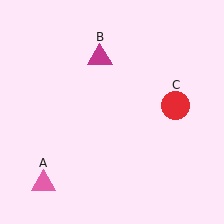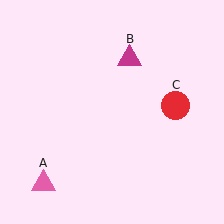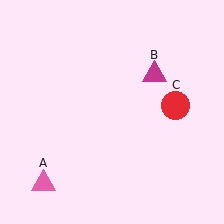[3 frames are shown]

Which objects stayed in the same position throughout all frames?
Pink triangle (object A) and red circle (object C) remained stationary.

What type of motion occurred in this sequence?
The magenta triangle (object B) rotated clockwise around the center of the scene.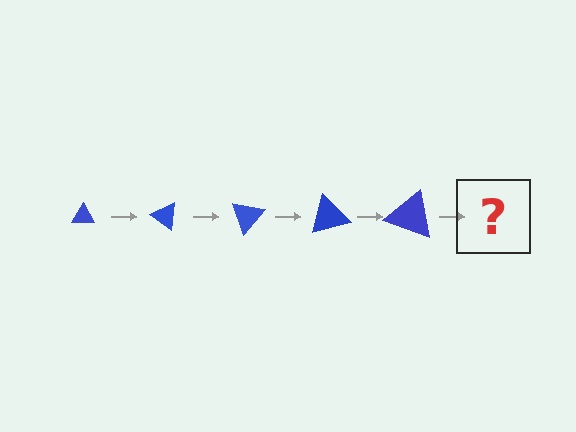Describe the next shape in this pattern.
It should be a triangle, larger than the previous one and rotated 175 degrees from the start.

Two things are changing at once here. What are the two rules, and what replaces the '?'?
The two rules are that the triangle grows larger each step and it rotates 35 degrees each step. The '?' should be a triangle, larger than the previous one and rotated 175 degrees from the start.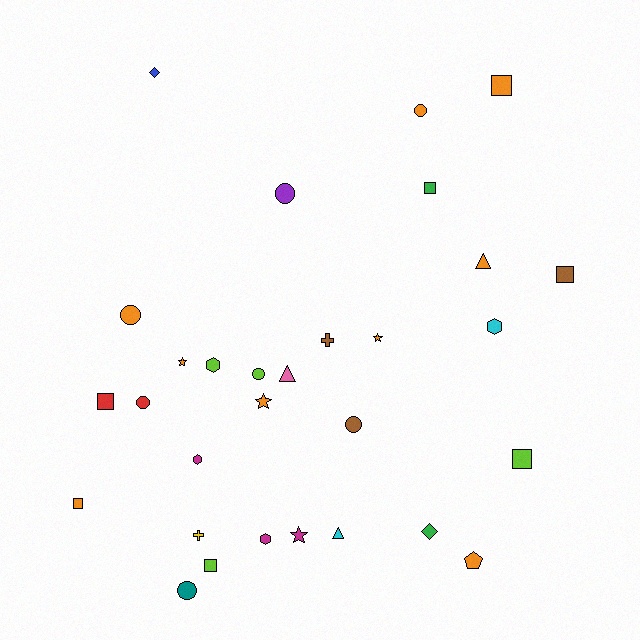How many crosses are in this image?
There are 2 crosses.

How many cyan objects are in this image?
There are 2 cyan objects.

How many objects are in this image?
There are 30 objects.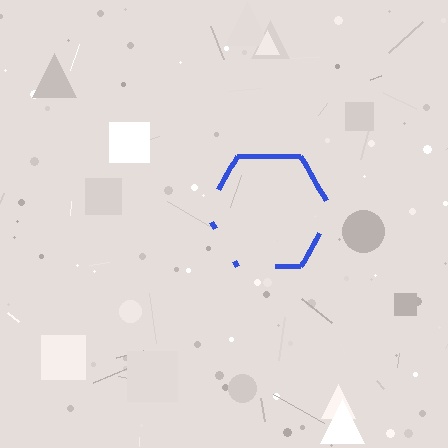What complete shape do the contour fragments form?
The contour fragments form a hexagon.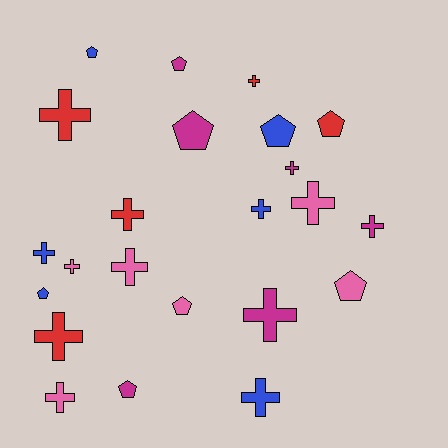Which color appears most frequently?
Blue, with 6 objects.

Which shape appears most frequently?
Cross, with 14 objects.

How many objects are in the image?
There are 23 objects.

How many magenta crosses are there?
There are 3 magenta crosses.